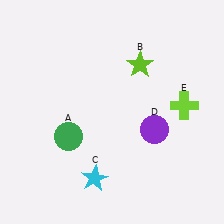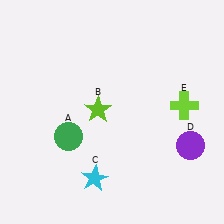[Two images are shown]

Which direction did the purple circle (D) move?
The purple circle (D) moved right.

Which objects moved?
The objects that moved are: the lime star (B), the purple circle (D).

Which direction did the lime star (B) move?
The lime star (B) moved down.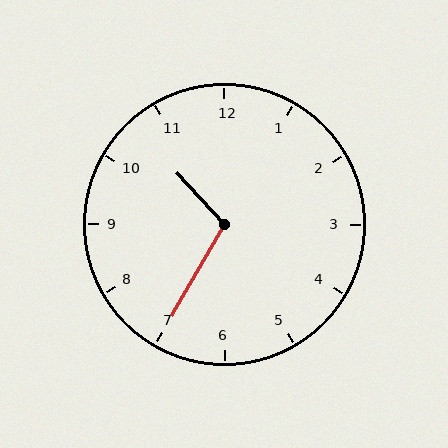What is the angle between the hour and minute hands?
Approximately 108 degrees.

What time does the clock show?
10:35.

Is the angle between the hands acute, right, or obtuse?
It is obtuse.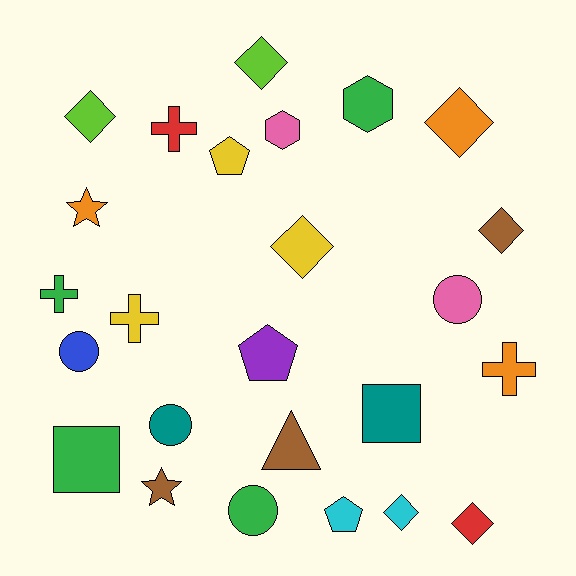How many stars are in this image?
There are 2 stars.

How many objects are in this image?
There are 25 objects.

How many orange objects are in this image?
There are 3 orange objects.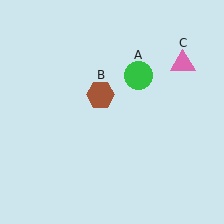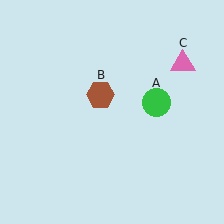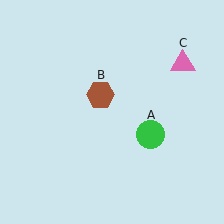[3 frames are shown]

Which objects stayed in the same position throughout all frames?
Brown hexagon (object B) and pink triangle (object C) remained stationary.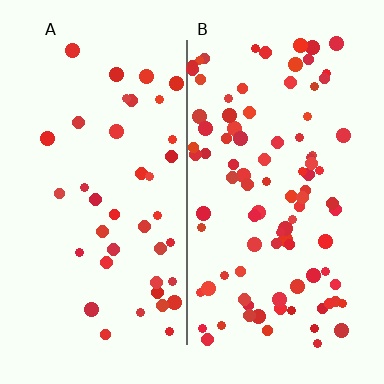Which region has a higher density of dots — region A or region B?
B (the right).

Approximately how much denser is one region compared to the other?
Approximately 2.3× — region B over region A.